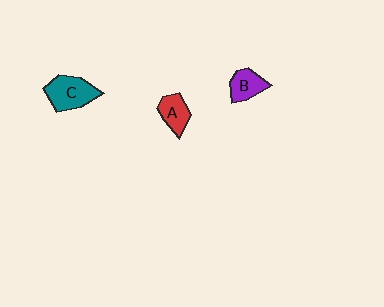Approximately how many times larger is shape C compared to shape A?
Approximately 1.5 times.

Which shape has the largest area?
Shape C (teal).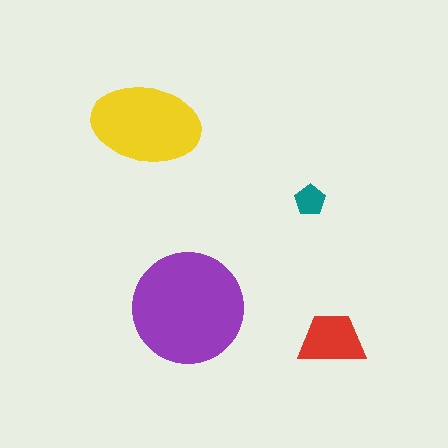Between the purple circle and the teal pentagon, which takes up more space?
The purple circle.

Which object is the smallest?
The teal pentagon.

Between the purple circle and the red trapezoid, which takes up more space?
The purple circle.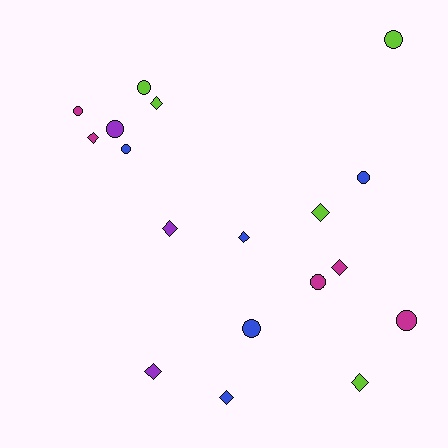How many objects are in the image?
There are 18 objects.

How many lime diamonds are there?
There are 3 lime diamonds.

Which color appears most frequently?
Magenta, with 5 objects.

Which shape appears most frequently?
Diamond, with 9 objects.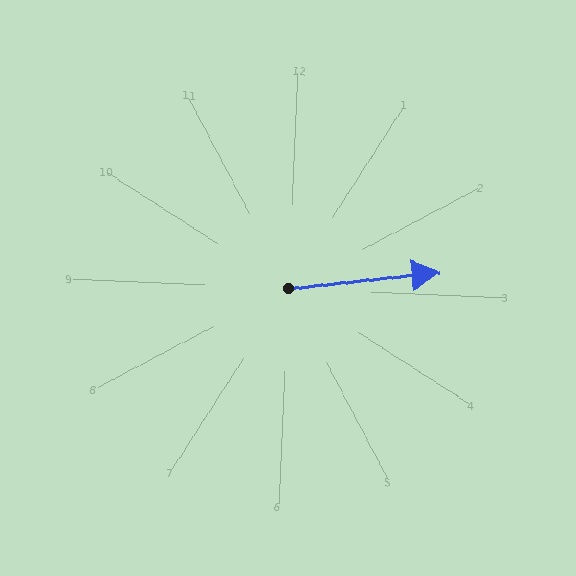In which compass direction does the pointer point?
East.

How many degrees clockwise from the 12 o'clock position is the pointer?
Approximately 82 degrees.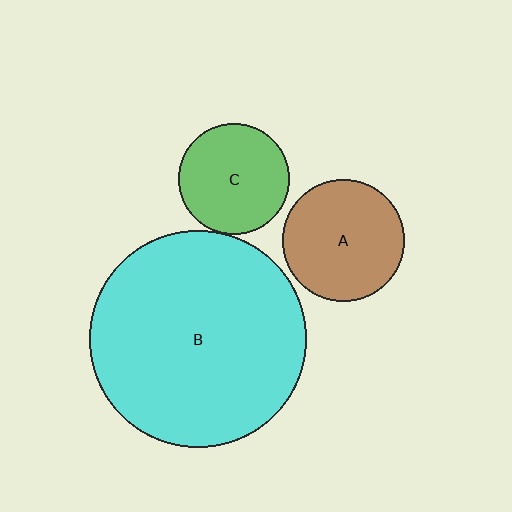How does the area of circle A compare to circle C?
Approximately 1.2 times.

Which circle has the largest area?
Circle B (cyan).